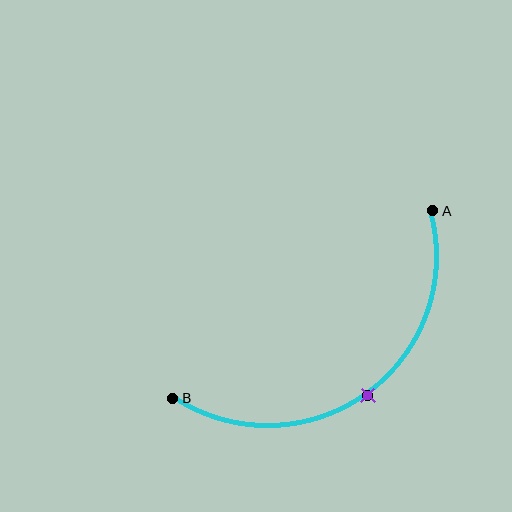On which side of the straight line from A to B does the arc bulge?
The arc bulges below and to the right of the straight line connecting A and B.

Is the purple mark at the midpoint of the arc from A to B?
Yes. The purple mark lies on the arc at equal arc-length from both A and B — it is the arc midpoint.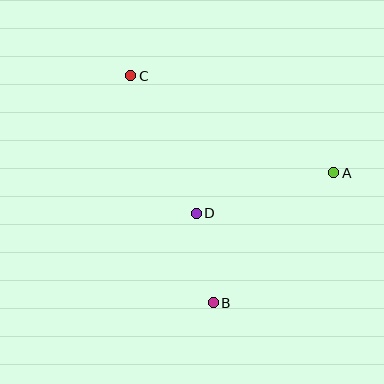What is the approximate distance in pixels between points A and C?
The distance between A and C is approximately 225 pixels.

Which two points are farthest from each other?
Points B and C are farthest from each other.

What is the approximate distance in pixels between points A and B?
The distance between A and B is approximately 177 pixels.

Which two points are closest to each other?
Points B and D are closest to each other.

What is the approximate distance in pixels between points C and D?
The distance between C and D is approximately 152 pixels.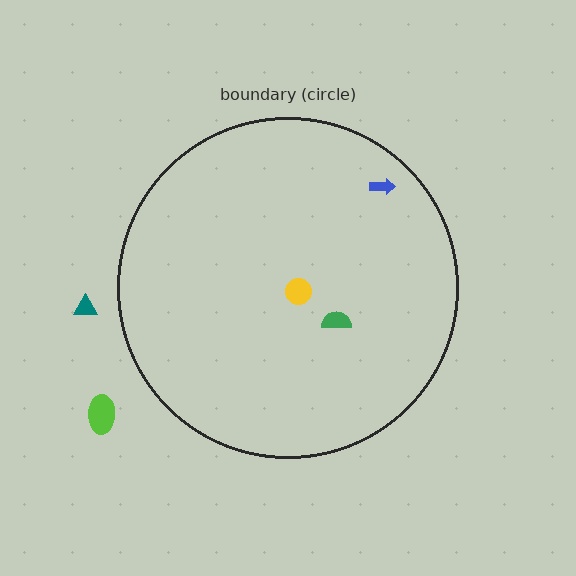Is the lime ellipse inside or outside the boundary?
Outside.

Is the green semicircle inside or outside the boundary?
Inside.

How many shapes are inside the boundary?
3 inside, 2 outside.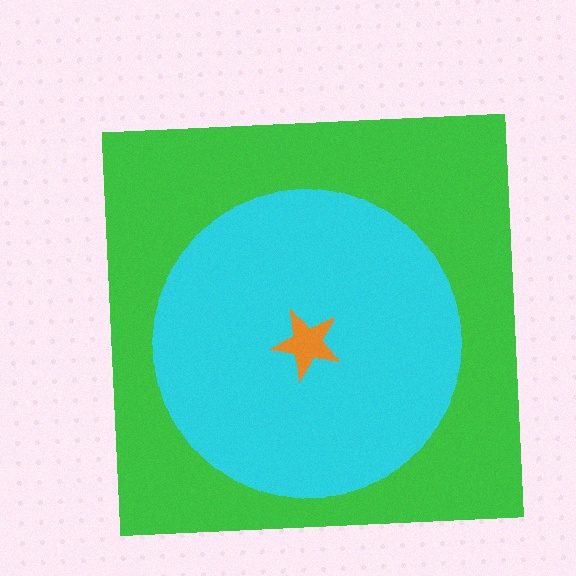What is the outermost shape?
The green square.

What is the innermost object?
The orange star.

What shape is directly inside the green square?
The cyan circle.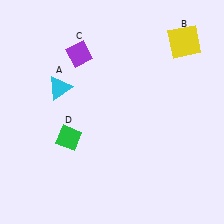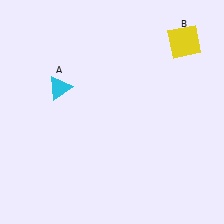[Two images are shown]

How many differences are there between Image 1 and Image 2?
There are 2 differences between the two images.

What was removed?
The green diamond (D), the purple diamond (C) were removed in Image 2.